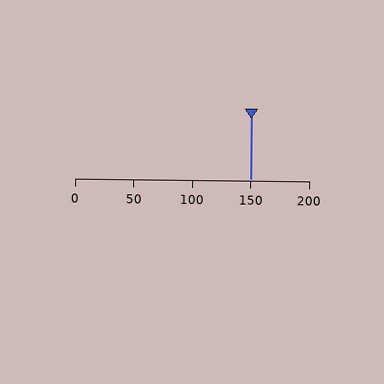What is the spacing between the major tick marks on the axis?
The major ticks are spaced 50 apart.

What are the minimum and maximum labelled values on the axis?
The axis runs from 0 to 200.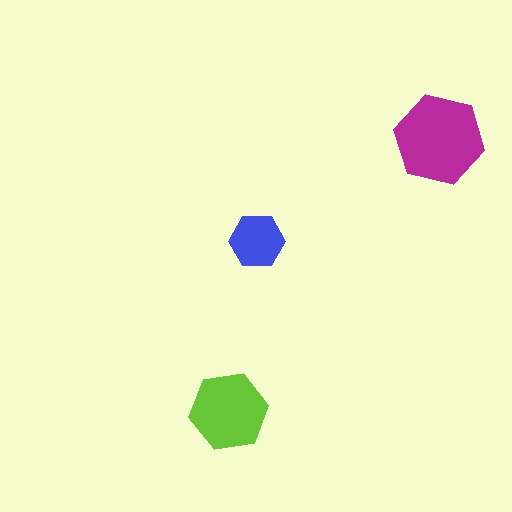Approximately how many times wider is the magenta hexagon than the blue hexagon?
About 1.5 times wider.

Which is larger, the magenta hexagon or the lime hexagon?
The magenta one.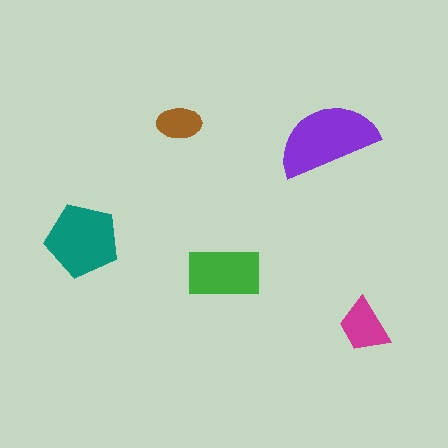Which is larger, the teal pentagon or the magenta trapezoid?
The teal pentagon.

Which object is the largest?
The purple semicircle.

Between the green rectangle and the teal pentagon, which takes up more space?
The teal pentagon.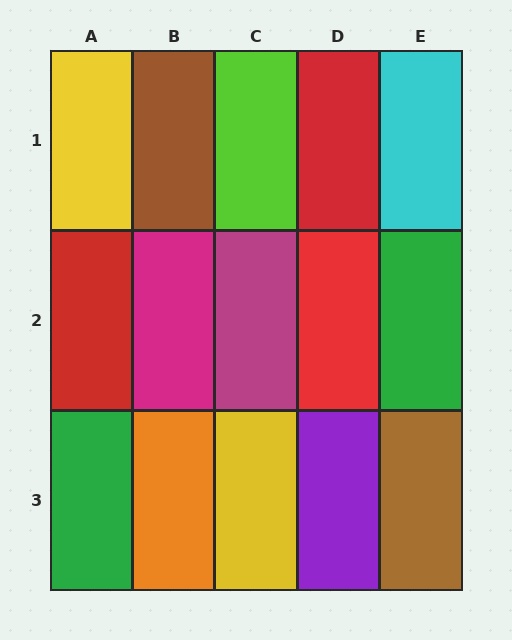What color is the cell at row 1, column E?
Cyan.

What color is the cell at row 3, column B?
Orange.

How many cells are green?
2 cells are green.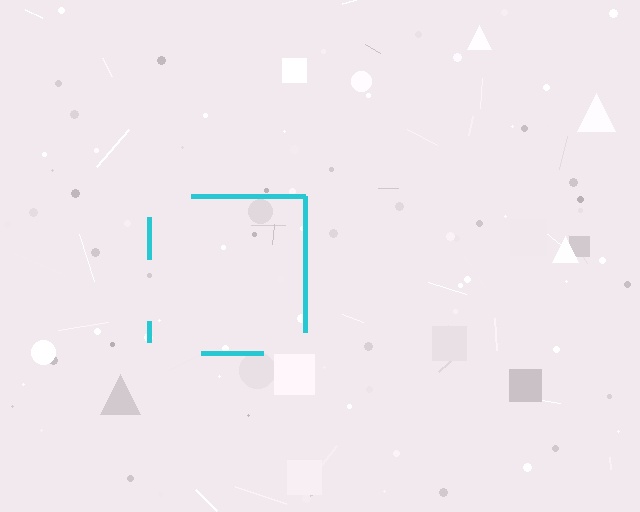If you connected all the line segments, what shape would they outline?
They would outline a square.